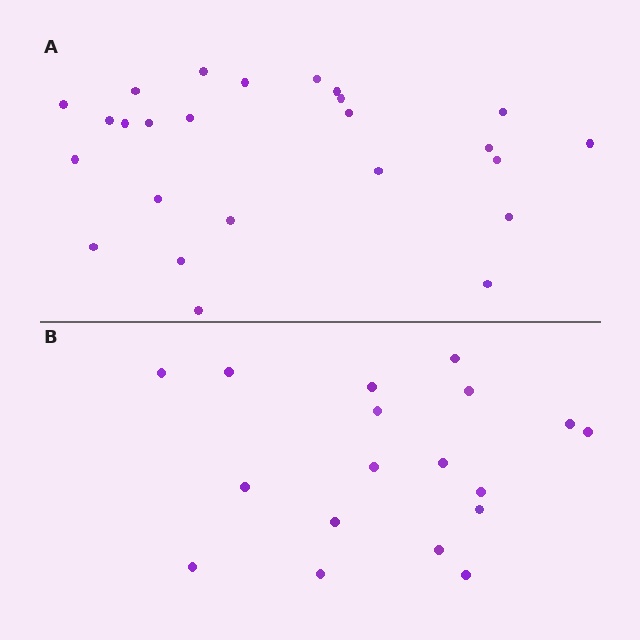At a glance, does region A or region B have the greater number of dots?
Region A (the top region) has more dots.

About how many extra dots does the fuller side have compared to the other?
Region A has roughly 8 or so more dots than region B.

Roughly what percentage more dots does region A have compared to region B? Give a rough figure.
About 40% more.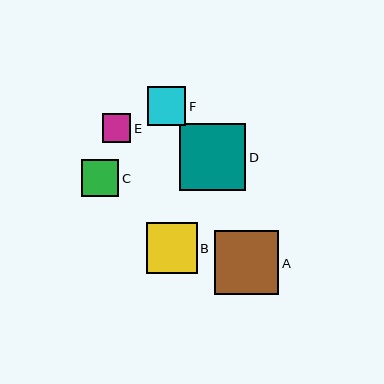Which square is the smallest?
Square E is the smallest with a size of approximately 29 pixels.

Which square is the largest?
Square D is the largest with a size of approximately 66 pixels.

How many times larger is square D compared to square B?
Square D is approximately 1.3 times the size of square B.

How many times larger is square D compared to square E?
Square D is approximately 2.3 times the size of square E.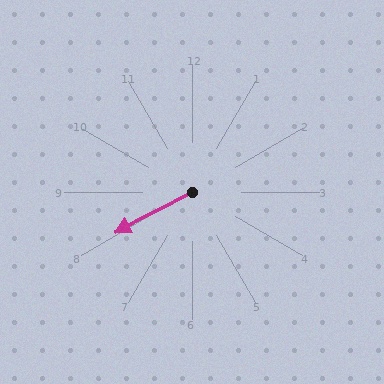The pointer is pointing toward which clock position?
Roughly 8 o'clock.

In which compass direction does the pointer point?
Southwest.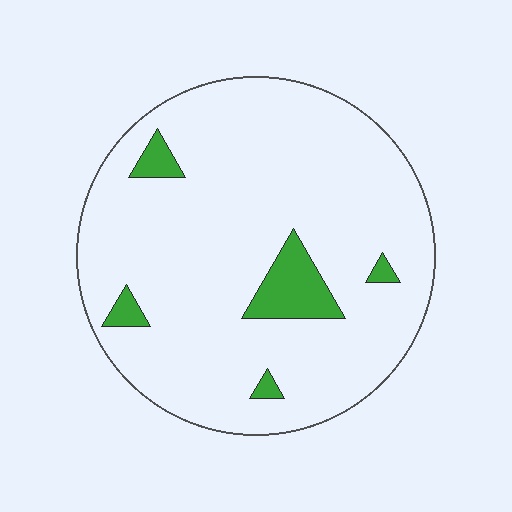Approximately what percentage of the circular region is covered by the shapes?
Approximately 10%.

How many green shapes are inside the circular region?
5.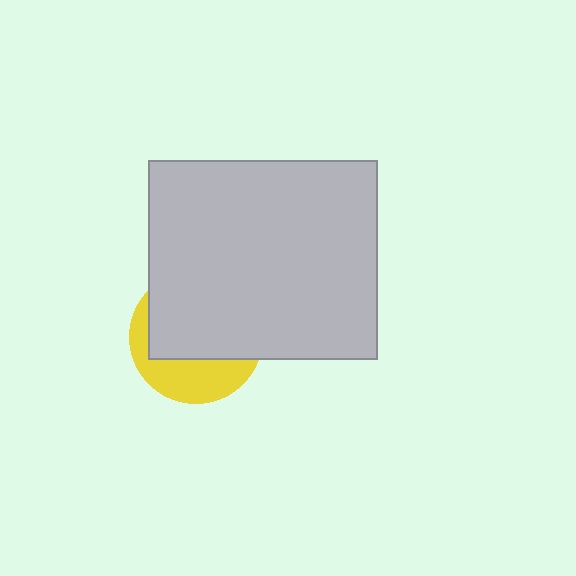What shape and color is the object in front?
The object in front is a light gray rectangle.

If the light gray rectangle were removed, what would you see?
You would see the complete yellow circle.